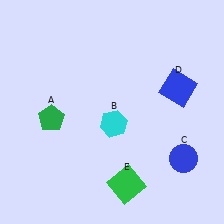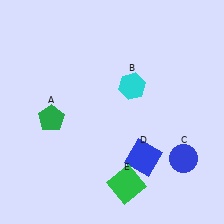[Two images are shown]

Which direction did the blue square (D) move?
The blue square (D) moved down.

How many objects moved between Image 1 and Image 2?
2 objects moved between the two images.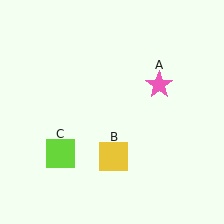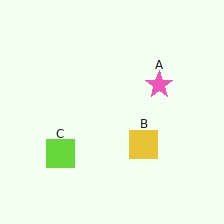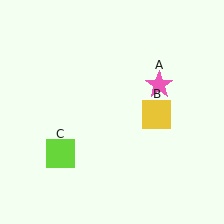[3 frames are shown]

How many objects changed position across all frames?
1 object changed position: yellow square (object B).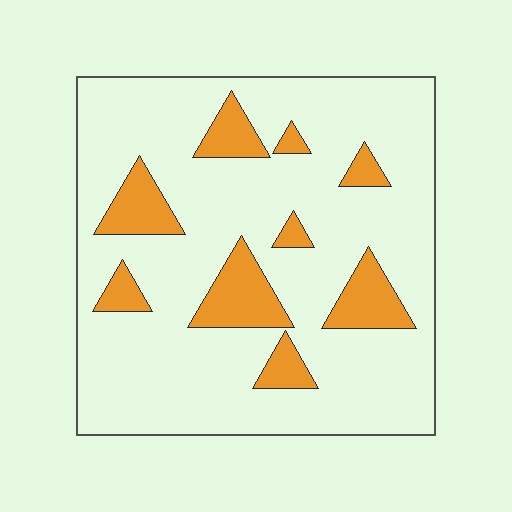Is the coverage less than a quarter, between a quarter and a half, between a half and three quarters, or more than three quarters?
Less than a quarter.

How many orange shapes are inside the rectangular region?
9.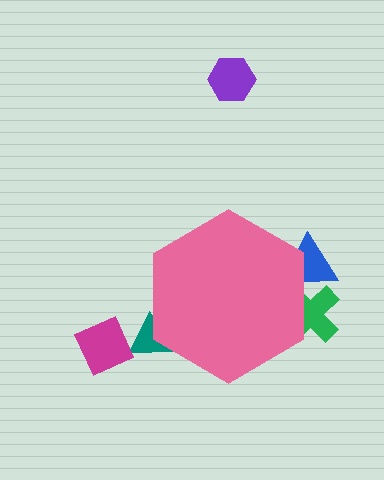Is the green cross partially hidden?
Yes, the green cross is partially hidden behind the pink hexagon.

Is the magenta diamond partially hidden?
No, the magenta diamond is fully visible.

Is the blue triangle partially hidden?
Yes, the blue triangle is partially hidden behind the pink hexagon.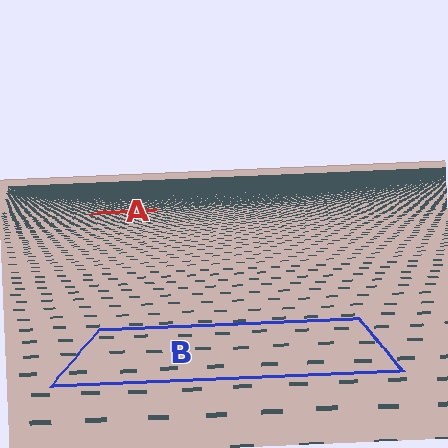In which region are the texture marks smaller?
The texture marks are smaller in region A, because it is farther away.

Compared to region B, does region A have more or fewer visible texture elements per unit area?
Region A has more texture elements per unit area — they are packed more densely because it is farther away.